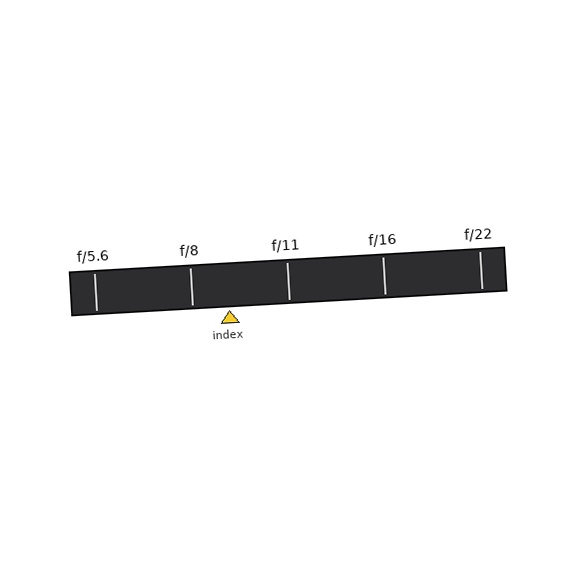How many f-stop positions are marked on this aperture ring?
There are 5 f-stop positions marked.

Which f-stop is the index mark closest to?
The index mark is closest to f/8.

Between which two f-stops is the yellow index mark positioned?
The index mark is between f/8 and f/11.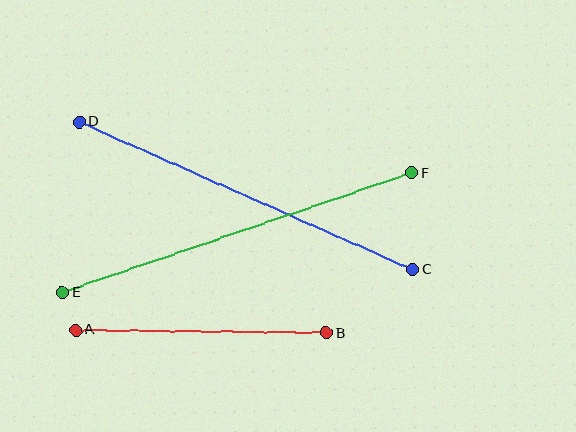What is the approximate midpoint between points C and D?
The midpoint is at approximately (246, 196) pixels.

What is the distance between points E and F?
The distance is approximately 369 pixels.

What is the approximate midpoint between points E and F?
The midpoint is at approximately (237, 233) pixels.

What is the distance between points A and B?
The distance is approximately 251 pixels.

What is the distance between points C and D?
The distance is approximately 365 pixels.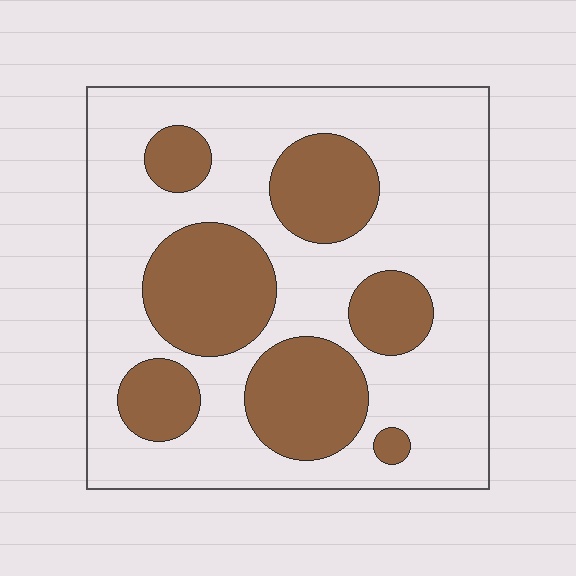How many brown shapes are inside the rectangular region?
7.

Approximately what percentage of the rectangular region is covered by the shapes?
Approximately 30%.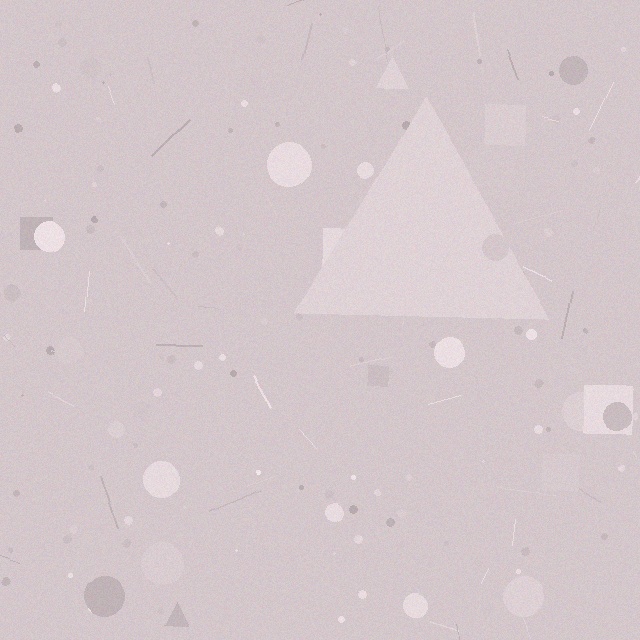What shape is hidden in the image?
A triangle is hidden in the image.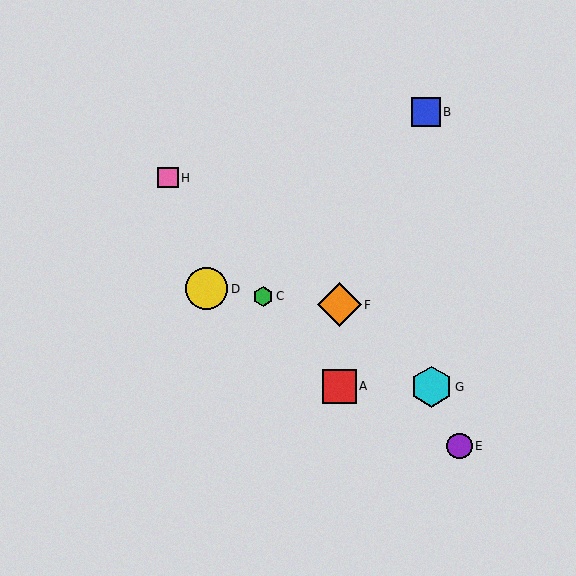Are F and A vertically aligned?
Yes, both are at x≈339.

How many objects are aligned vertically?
2 objects (A, F) are aligned vertically.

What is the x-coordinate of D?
Object D is at x≈207.